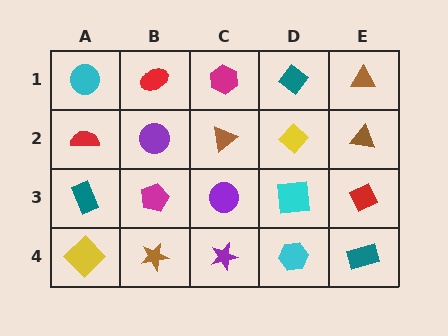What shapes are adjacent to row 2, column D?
A teal diamond (row 1, column D), a cyan square (row 3, column D), a brown triangle (row 2, column C), a brown triangle (row 2, column E).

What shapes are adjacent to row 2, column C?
A magenta hexagon (row 1, column C), a purple circle (row 3, column C), a purple circle (row 2, column B), a yellow diamond (row 2, column D).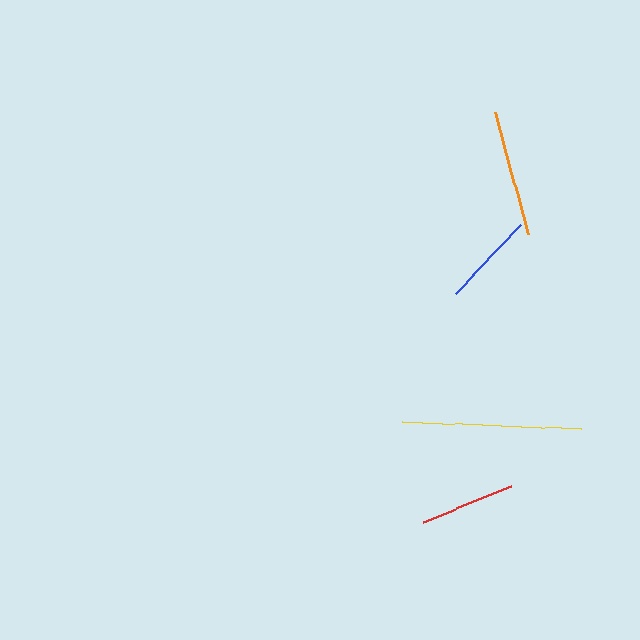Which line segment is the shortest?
The red line is the shortest at approximately 95 pixels.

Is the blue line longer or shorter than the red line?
The blue line is longer than the red line.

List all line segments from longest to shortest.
From longest to shortest: yellow, orange, blue, red.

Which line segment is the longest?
The yellow line is the longest at approximately 179 pixels.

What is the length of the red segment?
The red segment is approximately 95 pixels long.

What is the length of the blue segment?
The blue segment is approximately 96 pixels long.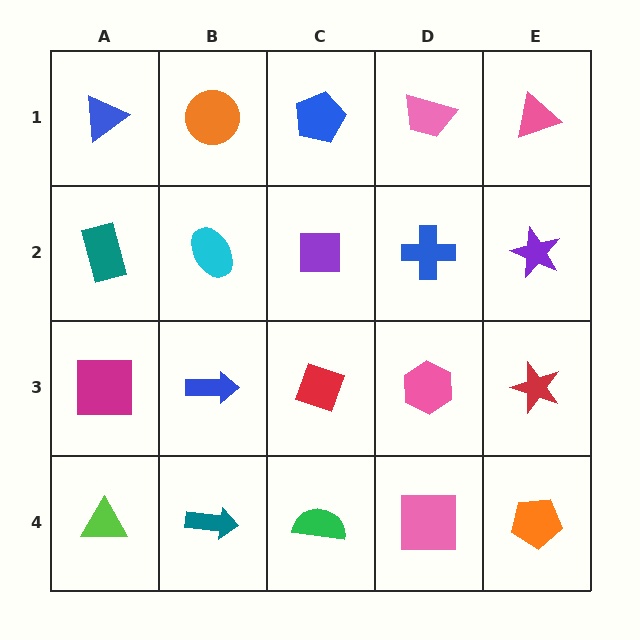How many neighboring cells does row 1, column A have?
2.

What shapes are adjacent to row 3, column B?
A cyan ellipse (row 2, column B), a teal arrow (row 4, column B), a magenta square (row 3, column A), a red diamond (row 3, column C).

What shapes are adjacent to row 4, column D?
A pink hexagon (row 3, column D), a green semicircle (row 4, column C), an orange pentagon (row 4, column E).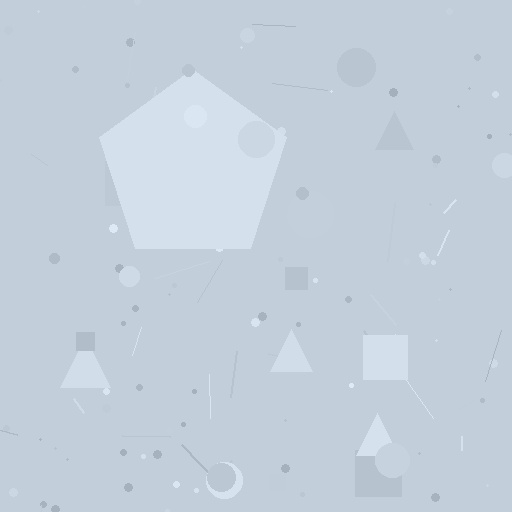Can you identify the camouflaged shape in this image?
The camouflaged shape is a pentagon.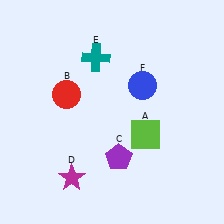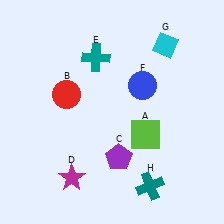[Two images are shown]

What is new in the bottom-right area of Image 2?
A teal cross (H) was added in the bottom-right area of Image 2.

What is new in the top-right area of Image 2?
A cyan diamond (G) was added in the top-right area of Image 2.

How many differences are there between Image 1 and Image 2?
There are 2 differences between the two images.